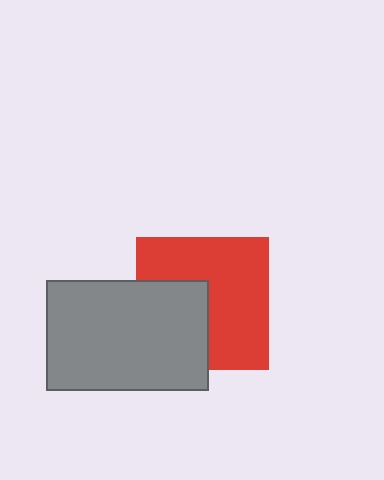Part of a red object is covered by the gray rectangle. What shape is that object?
It is a square.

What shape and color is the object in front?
The object in front is a gray rectangle.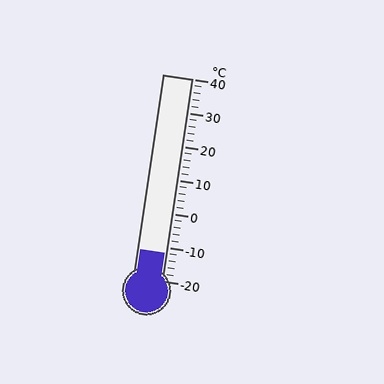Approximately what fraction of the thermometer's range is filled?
The thermometer is filled to approximately 15% of its range.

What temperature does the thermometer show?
The thermometer shows approximately -12°C.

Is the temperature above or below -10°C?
The temperature is below -10°C.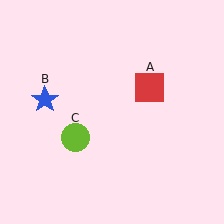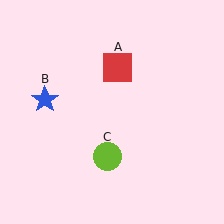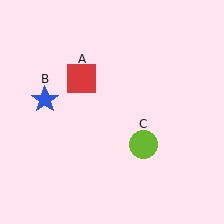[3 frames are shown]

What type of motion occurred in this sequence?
The red square (object A), lime circle (object C) rotated counterclockwise around the center of the scene.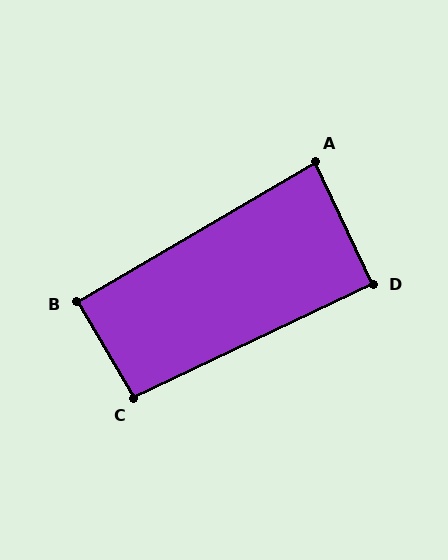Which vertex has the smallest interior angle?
A, at approximately 85 degrees.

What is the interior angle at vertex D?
Approximately 90 degrees (approximately right).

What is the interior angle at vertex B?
Approximately 90 degrees (approximately right).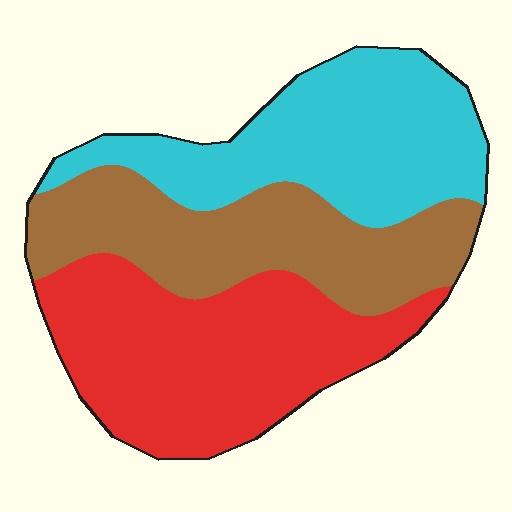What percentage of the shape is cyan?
Cyan takes up about one third (1/3) of the shape.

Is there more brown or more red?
Red.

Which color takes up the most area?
Red, at roughly 35%.